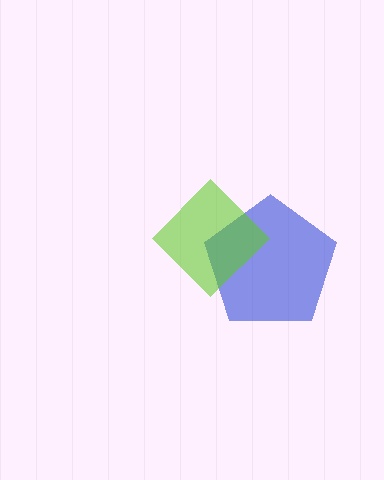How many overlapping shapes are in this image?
There are 2 overlapping shapes in the image.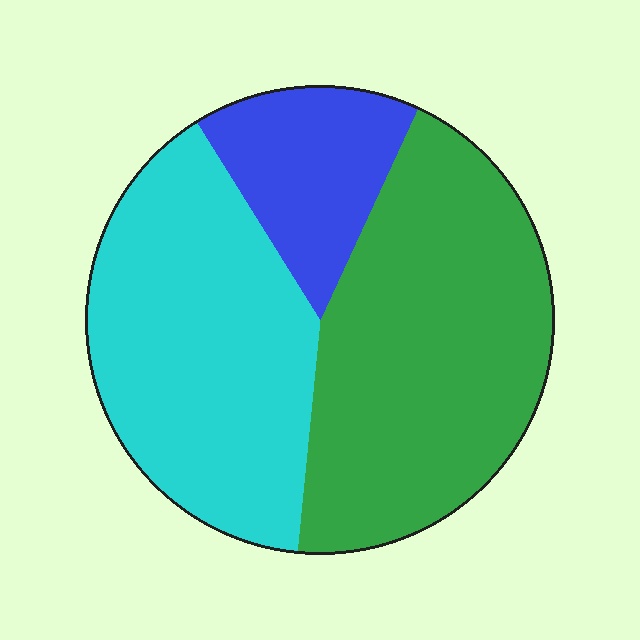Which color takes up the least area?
Blue, at roughly 15%.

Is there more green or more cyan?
Green.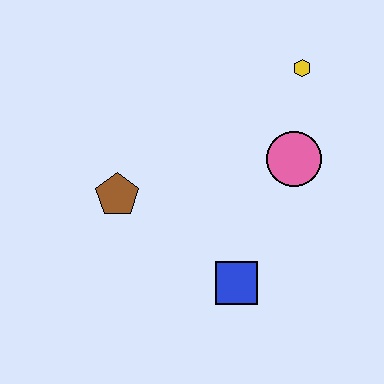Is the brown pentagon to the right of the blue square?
No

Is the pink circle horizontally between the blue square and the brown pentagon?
No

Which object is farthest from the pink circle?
The brown pentagon is farthest from the pink circle.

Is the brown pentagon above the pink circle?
No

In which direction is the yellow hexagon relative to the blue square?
The yellow hexagon is above the blue square.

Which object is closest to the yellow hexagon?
The pink circle is closest to the yellow hexagon.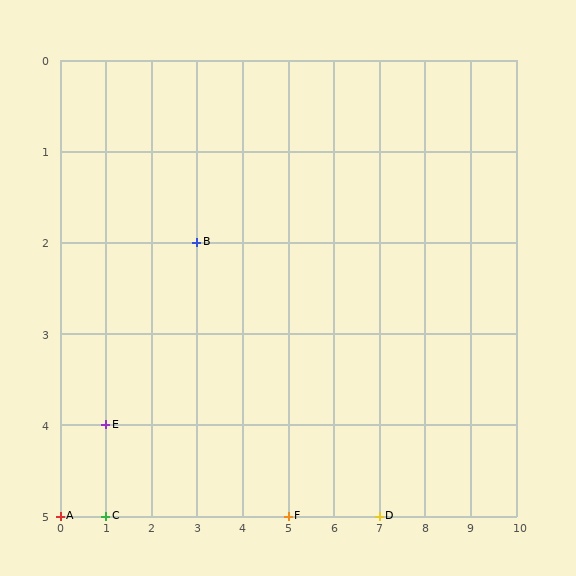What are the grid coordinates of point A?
Point A is at grid coordinates (0, 5).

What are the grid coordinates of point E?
Point E is at grid coordinates (1, 4).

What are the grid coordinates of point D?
Point D is at grid coordinates (7, 5).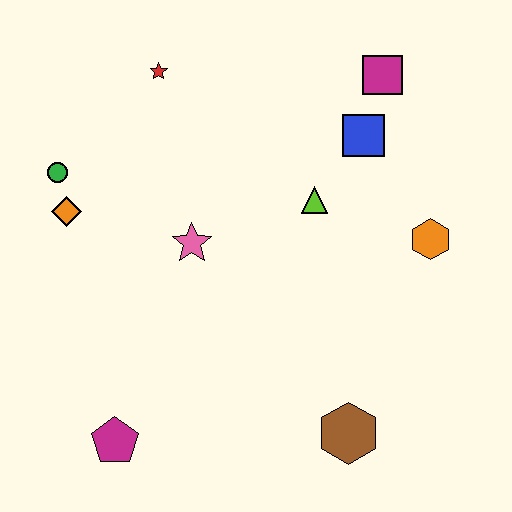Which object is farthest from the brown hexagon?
The red star is farthest from the brown hexagon.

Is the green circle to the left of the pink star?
Yes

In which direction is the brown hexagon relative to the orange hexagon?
The brown hexagon is below the orange hexagon.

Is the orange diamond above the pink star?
Yes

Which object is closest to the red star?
The green circle is closest to the red star.